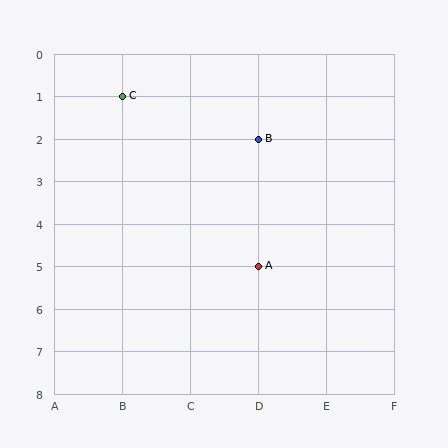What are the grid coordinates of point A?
Point A is at grid coordinates (D, 5).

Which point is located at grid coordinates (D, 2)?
Point B is at (D, 2).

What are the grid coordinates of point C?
Point C is at grid coordinates (B, 1).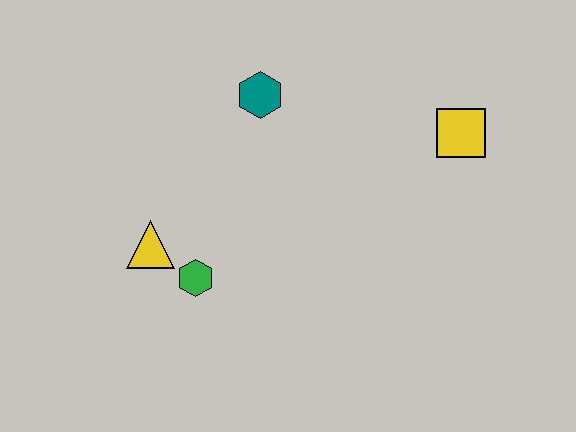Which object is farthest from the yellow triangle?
The yellow square is farthest from the yellow triangle.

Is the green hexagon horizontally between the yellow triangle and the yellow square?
Yes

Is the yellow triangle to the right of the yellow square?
No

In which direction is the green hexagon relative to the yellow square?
The green hexagon is to the left of the yellow square.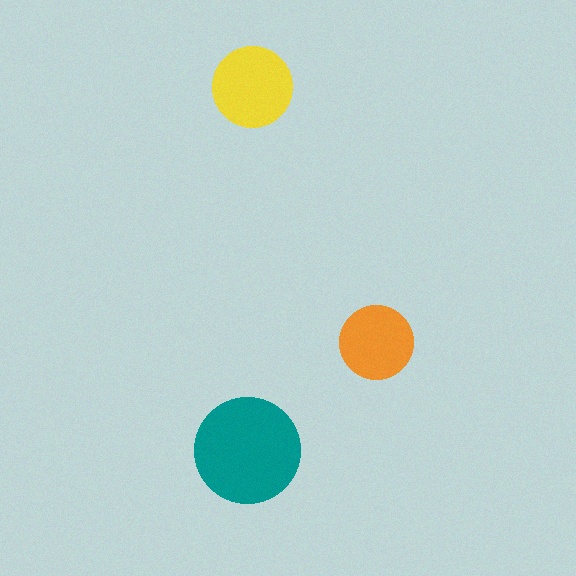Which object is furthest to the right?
The orange circle is rightmost.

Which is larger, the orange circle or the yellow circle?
The yellow one.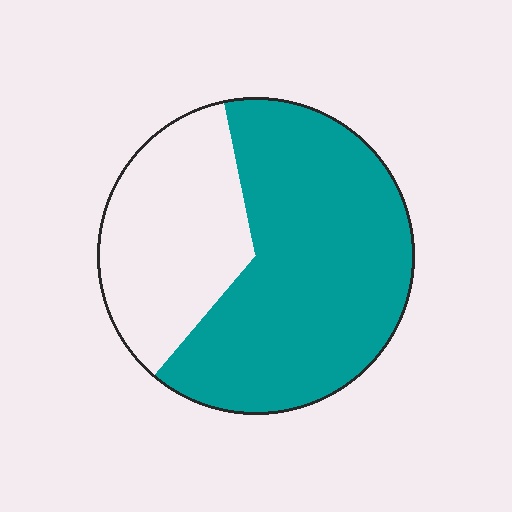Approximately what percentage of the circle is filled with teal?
Approximately 65%.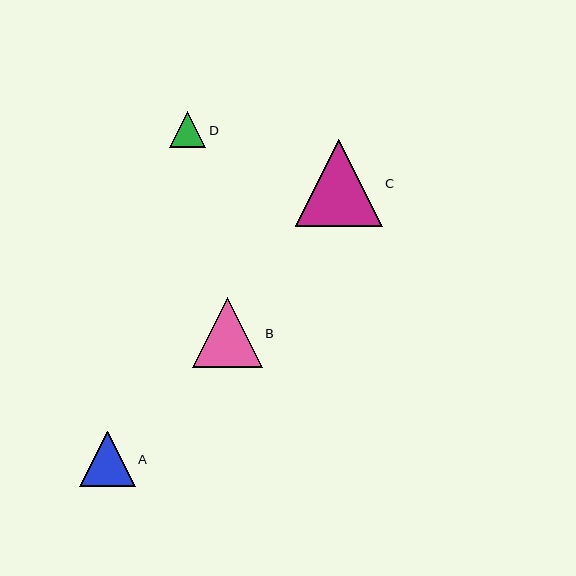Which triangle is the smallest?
Triangle D is the smallest with a size of approximately 36 pixels.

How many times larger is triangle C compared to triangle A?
Triangle C is approximately 1.6 times the size of triangle A.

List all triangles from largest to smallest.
From largest to smallest: C, B, A, D.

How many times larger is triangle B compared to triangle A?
Triangle B is approximately 1.3 times the size of triangle A.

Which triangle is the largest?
Triangle C is the largest with a size of approximately 87 pixels.